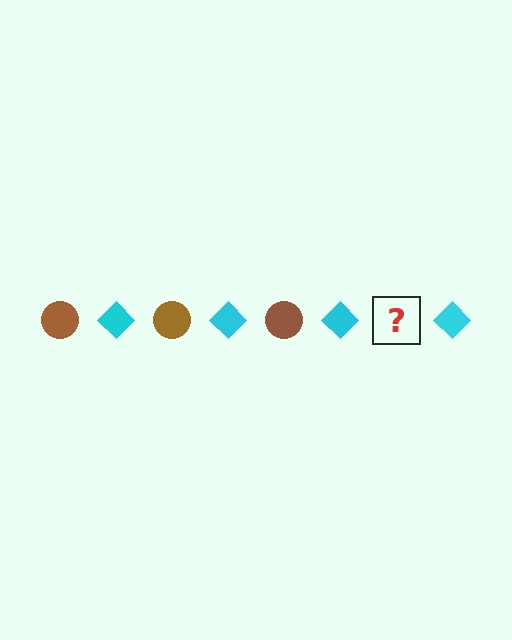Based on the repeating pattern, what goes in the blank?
The blank should be a brown circle.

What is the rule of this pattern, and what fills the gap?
The rule is that the pattern alternates between brown circle and cyan diamond. The gap should be filled with a brown circle.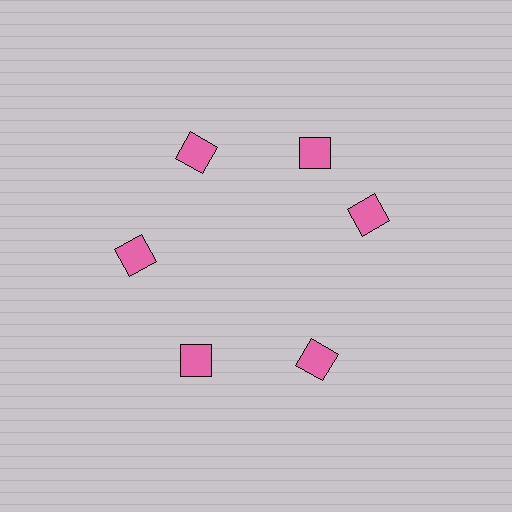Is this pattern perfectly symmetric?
No. The 6 pink squares are arranged in a ring, but one element near the 3 o'clock position is rotated out of alignment along the ring, breaking the 6-fold rotational symmetry.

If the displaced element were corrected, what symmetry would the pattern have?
It would have 6-fold rotational symmetry — the pattern would map onto itself every 60 degrees.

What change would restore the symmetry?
The symmetry would be restored by rotating it back into even spacing with its neighbors so that all 6 squares sit at equal angles and equal distance from the center.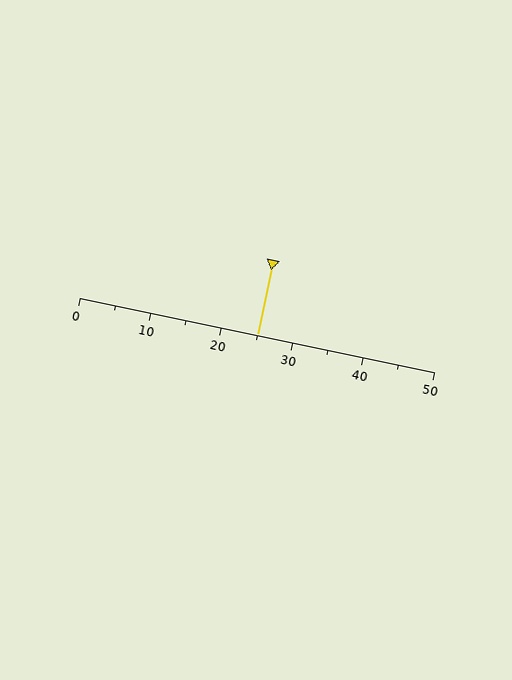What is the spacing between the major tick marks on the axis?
The major ticks are spaced 10 apart.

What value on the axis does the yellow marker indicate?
The marker indicates approximately 25.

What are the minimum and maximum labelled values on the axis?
The axis runs from 0 to 50.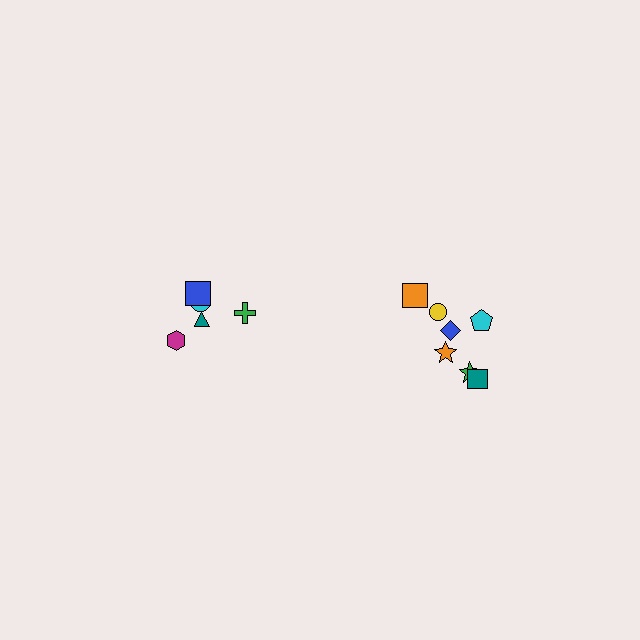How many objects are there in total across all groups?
There are 12 objects.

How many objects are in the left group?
There are 5 objects.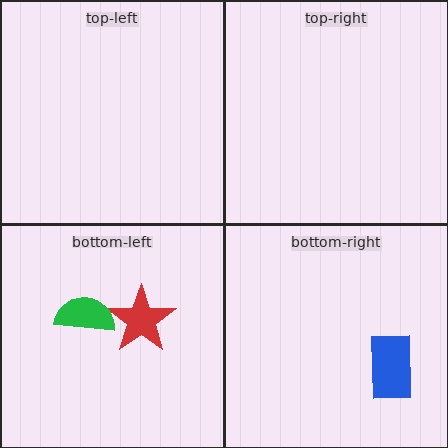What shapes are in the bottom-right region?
The blue rectangle.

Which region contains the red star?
The bottom-left region.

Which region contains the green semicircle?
The bottom-left region.